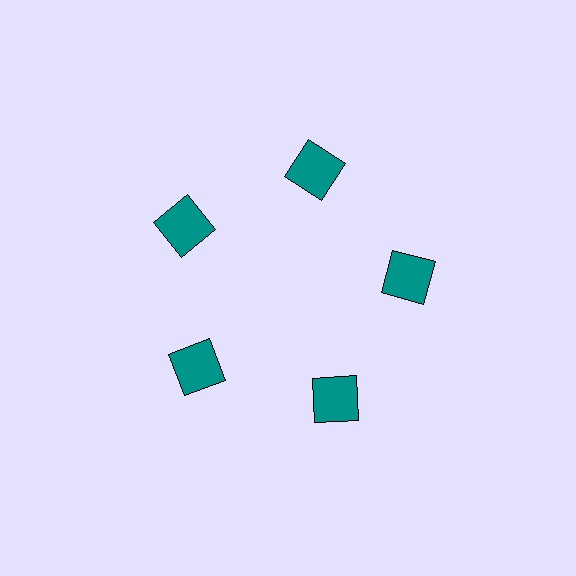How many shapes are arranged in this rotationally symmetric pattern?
There are 5 shapes, arranged in 5 groups of 1.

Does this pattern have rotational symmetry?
Yes, this pattern has 5-fold rotational symmetry. It looks the same after rotating 72 degrees around the center.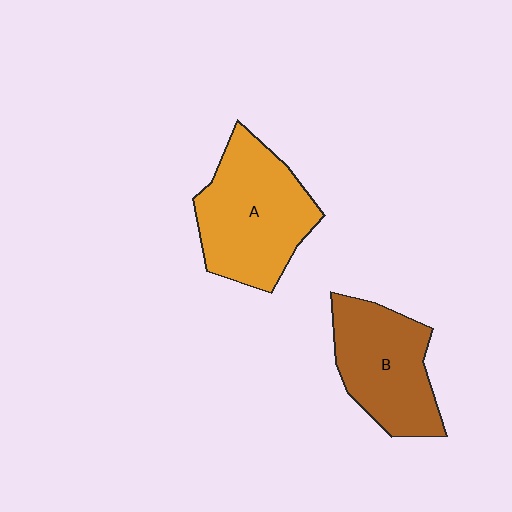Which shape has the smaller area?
Shape B (brown).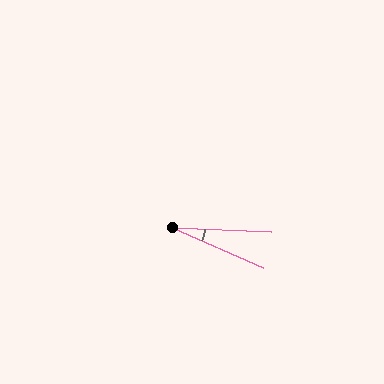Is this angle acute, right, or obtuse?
It is acute.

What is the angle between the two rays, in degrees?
Approximately 21 degrees.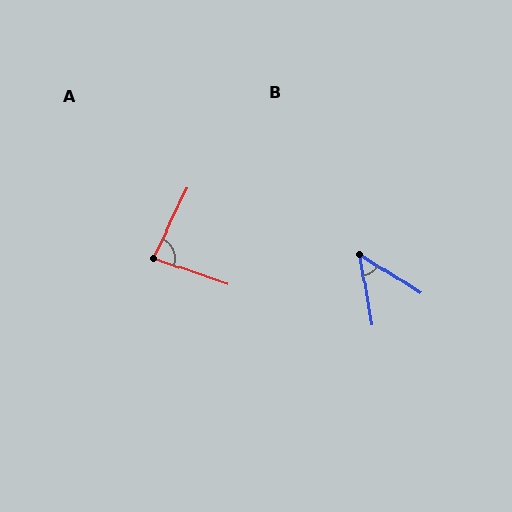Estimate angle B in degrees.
Approximately 48 degrees.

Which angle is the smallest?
B, at approximately 48 degrees.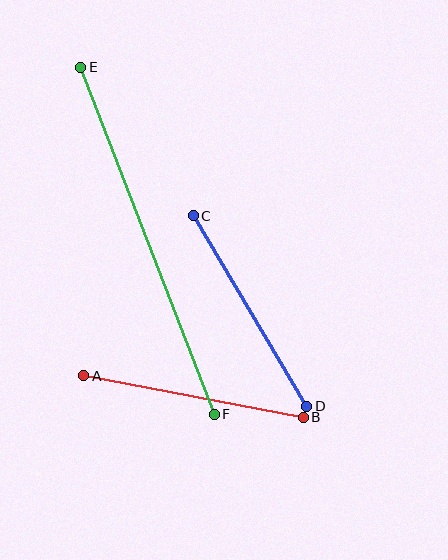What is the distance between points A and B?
The distance is approximately 223 pixels.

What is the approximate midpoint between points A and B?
The midpoint is at approximately (193, 397) pixels.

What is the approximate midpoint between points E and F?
The midpoint is at approximately (148, 241) pixels.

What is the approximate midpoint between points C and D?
The midpoint is at approximately (250, 311) pixels.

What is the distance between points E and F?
The distance is approximately 372 pixels.